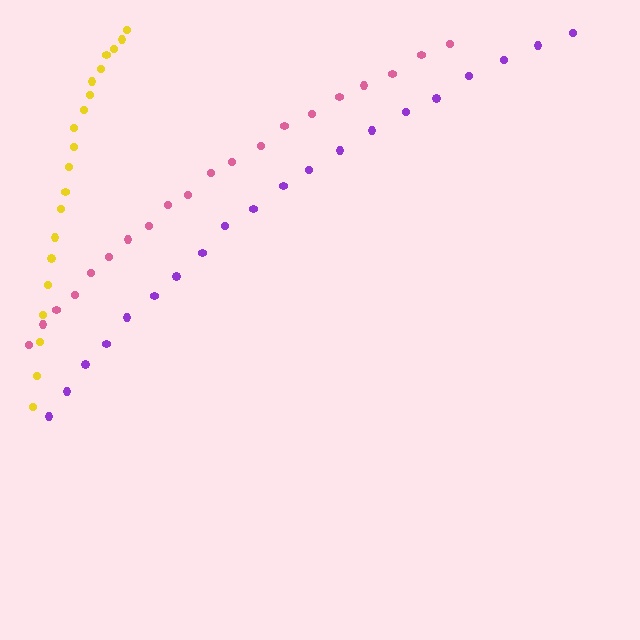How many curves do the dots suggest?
There are 3 distinct paths.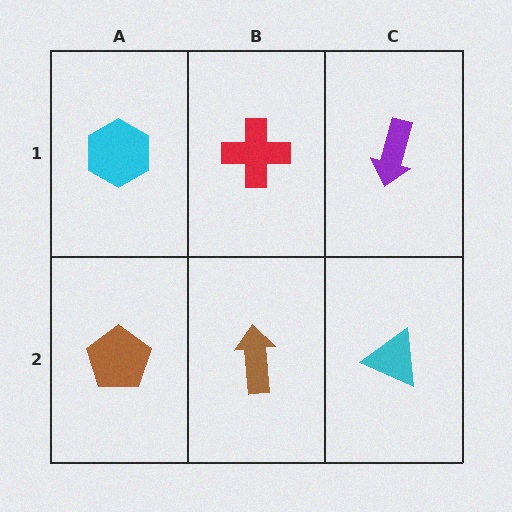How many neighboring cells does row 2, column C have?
2.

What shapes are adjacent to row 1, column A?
A brown pentagon (row 2, column A), a red cross (row 1, column B).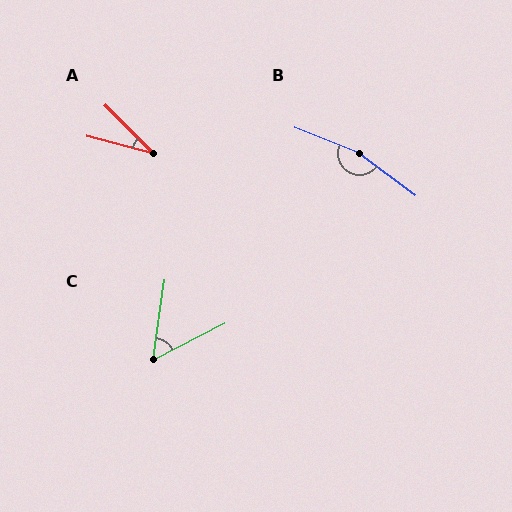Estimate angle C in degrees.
Approximately 54 degrees.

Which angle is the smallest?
A, at approximately 30 degrees.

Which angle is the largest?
B, at approximately 165 degrees.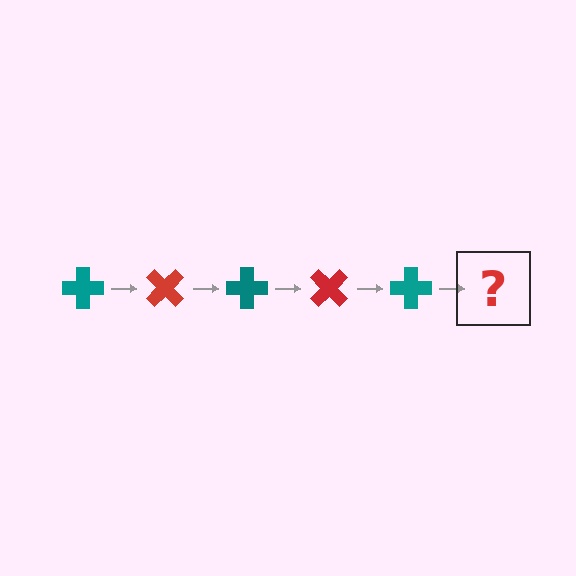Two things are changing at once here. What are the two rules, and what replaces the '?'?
The two rules are that it rotates 45 degrees each step and the color cycles through teal and red. The '?' should be a red cross, rotated 225 degrees from the start.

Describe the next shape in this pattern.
It should be a red cross, rotated 225 degrees from the start.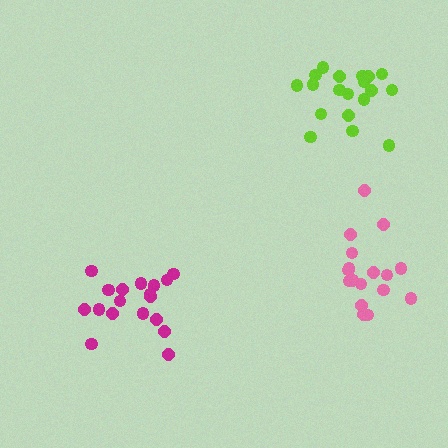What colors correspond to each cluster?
The clusters are colored: magenta, pink, lime.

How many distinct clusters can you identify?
There are 3 distinct clusters.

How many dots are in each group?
Group 1: 18 dots, Group 2: 17 dots, Group 3: 20 dots (55 total).